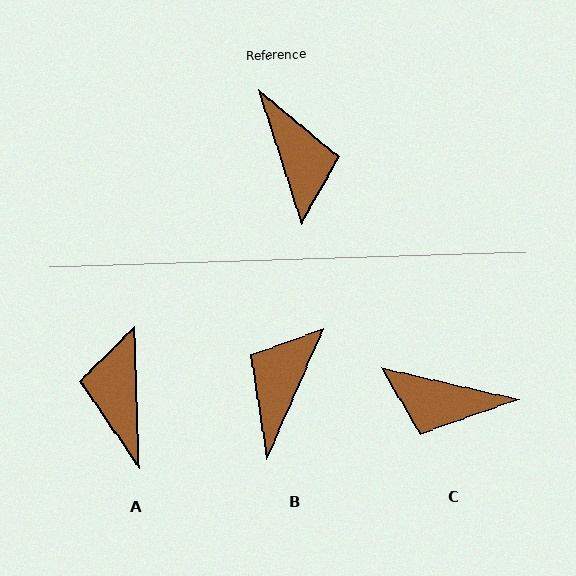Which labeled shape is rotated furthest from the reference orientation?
A, about 164 degrees away.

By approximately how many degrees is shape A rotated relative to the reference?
Approximately 164 degrees counter-clockwise.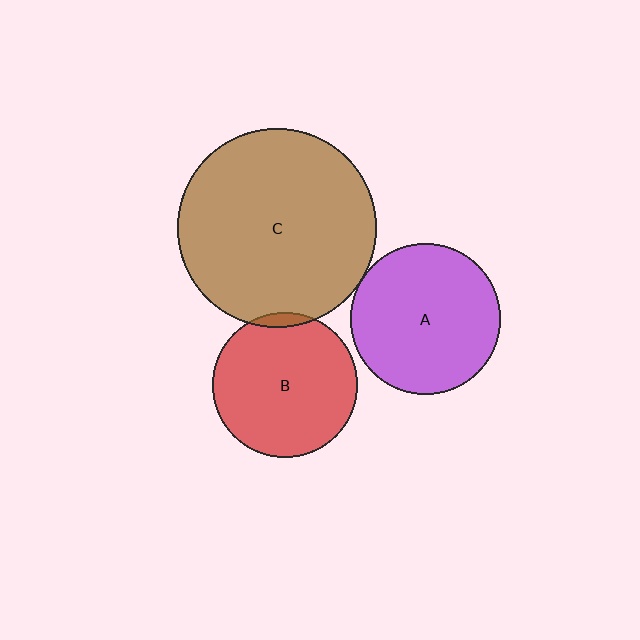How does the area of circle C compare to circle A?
Approximately 1.8 times.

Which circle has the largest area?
Circle C (brown).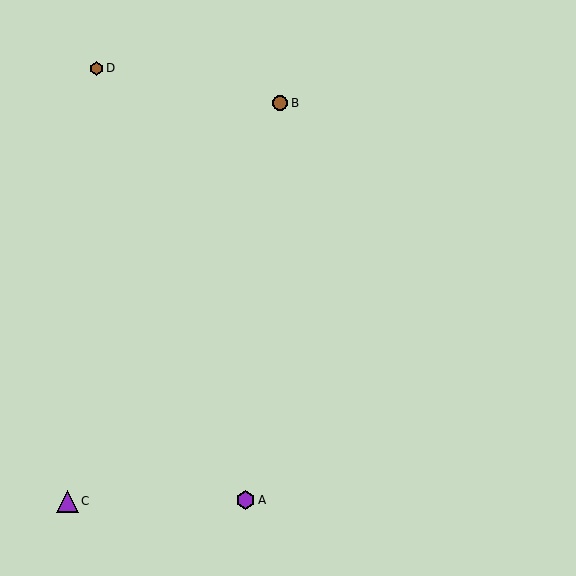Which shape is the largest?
The purple triangle (labeled C) is the largest.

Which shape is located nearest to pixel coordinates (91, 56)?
The brown hexagon (labeled D) at (96, 68) is nearest to that location.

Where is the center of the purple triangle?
The center of the purple triangle is at (67, 501).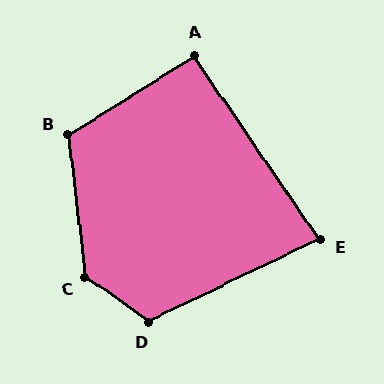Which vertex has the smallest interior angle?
E, at approximately 81 degrees.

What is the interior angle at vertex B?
Approximately 115 degrees (obtuse).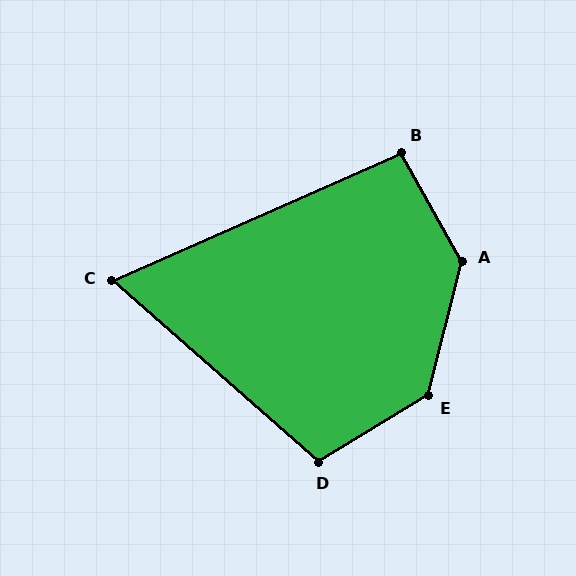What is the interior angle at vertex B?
Approximately 96 degrees (obtuse).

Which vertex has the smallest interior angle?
C, at approximately 65 degrees.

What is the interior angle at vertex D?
Approximately 107 degrees (obtuse).